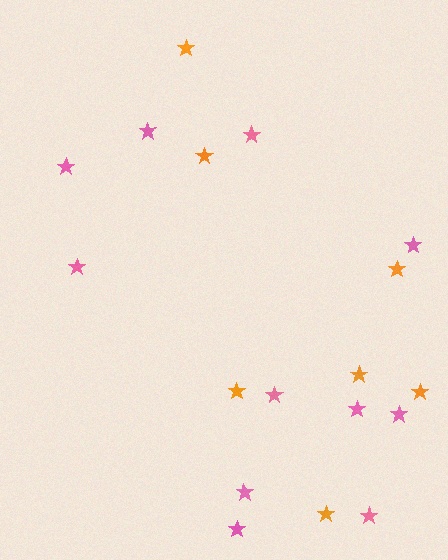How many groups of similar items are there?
There are 2 groups: one group of pink stars (11) and one group of orange stars (7).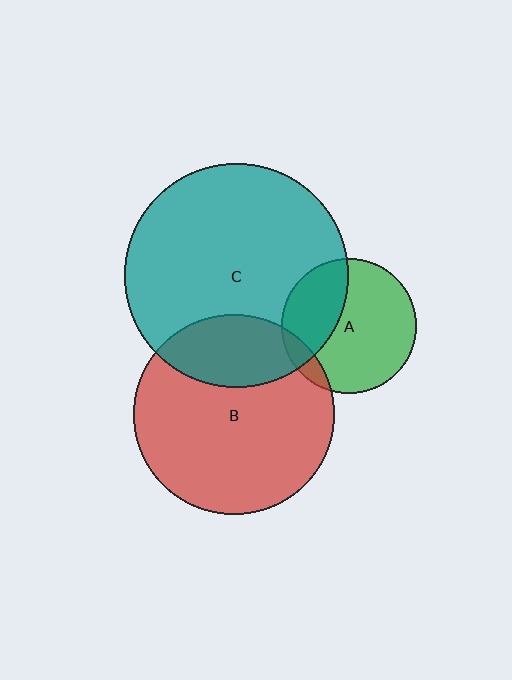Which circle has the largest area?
Circle C (teal).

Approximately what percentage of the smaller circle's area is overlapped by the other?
Approximately 10%.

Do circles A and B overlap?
Yes.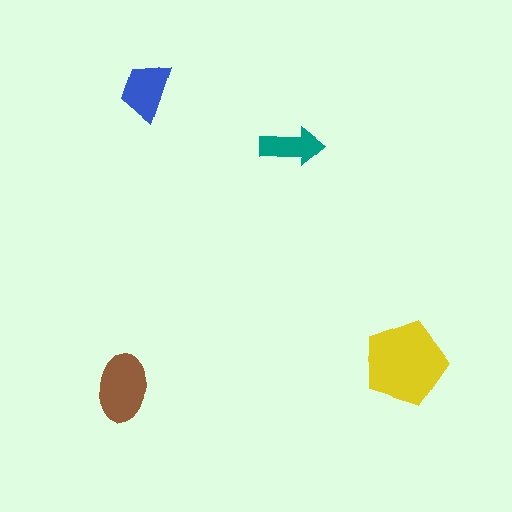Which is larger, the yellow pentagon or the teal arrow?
The yellow pentagon.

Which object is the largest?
The yellow pentagon.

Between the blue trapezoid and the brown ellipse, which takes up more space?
The brown ellipse.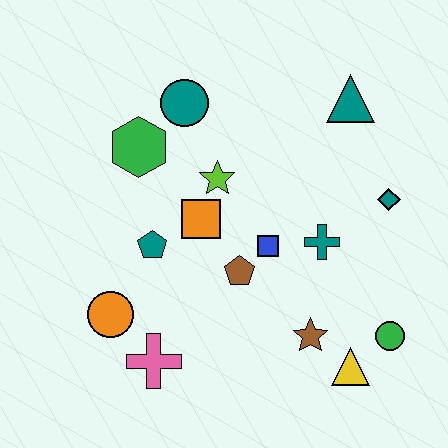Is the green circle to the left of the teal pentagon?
No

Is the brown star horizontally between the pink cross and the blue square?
No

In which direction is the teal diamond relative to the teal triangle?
The teal diamond is below the teal triangle.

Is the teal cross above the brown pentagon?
Yes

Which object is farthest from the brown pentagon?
The teal triangle is farthest from the brown pentagon.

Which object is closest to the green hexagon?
The teal circle is closest to the green hexagon.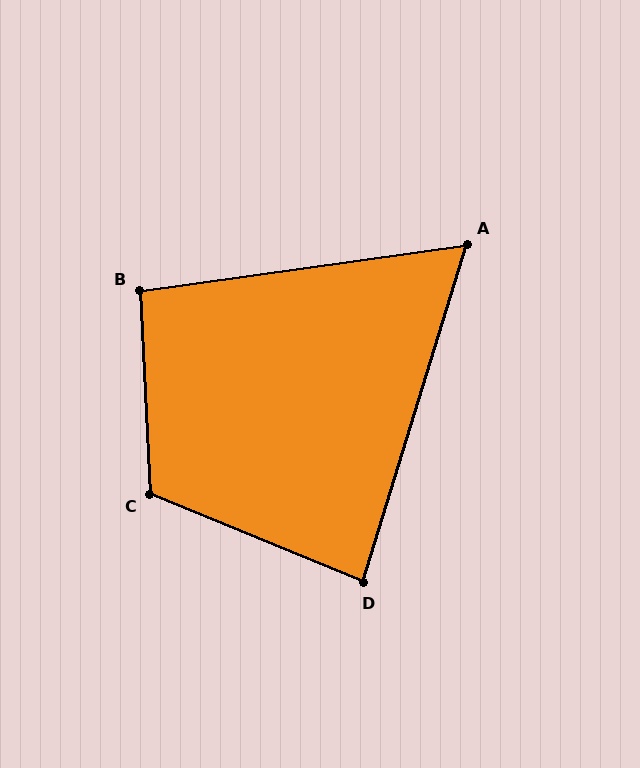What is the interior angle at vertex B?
Approximately 95 degrees (obtuse).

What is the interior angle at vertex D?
Approximately 85 degrees (acute).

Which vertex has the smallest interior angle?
A, at approximately 65 degrees.